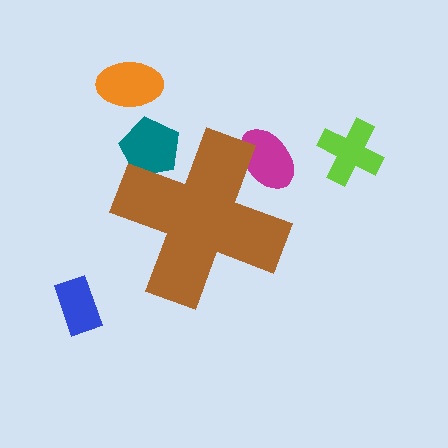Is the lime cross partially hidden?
No, the lime cross is fully visible.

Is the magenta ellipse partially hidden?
Yes, the magenta ellipse is partially hidden behind the brown cross.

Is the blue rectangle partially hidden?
No, the blue rectangle is fully visible.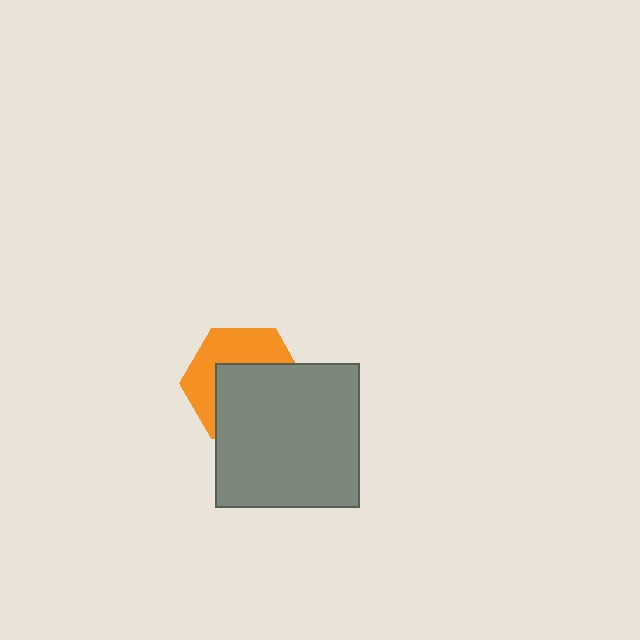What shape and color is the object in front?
The object in front is a gray square.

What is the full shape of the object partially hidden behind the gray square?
The partially hidden object is an orange hexagon.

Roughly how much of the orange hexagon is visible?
A small part of it is visible (roughly 45%).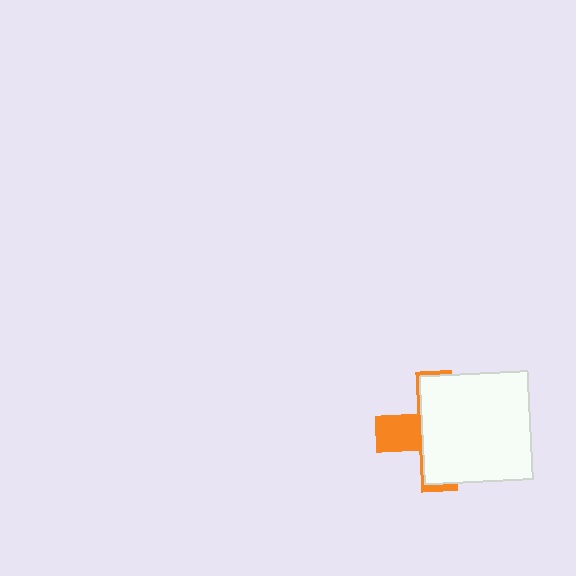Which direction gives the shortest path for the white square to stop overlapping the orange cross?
Moving right gives the shortest separation.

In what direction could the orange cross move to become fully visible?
The orange cross could move left. That would shift it out from behind the white square entirely.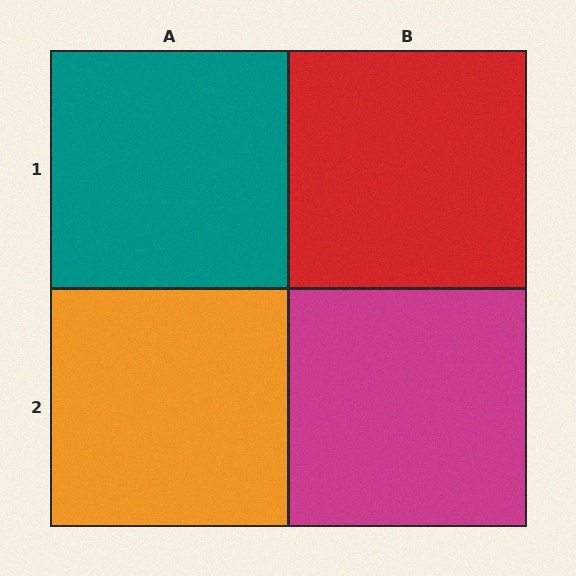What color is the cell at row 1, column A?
Teal.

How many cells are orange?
1 cell is orange.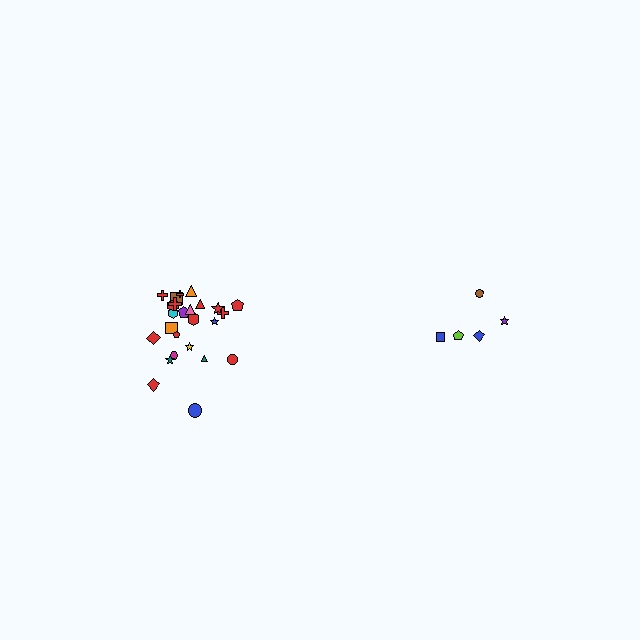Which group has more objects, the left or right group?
The left group.